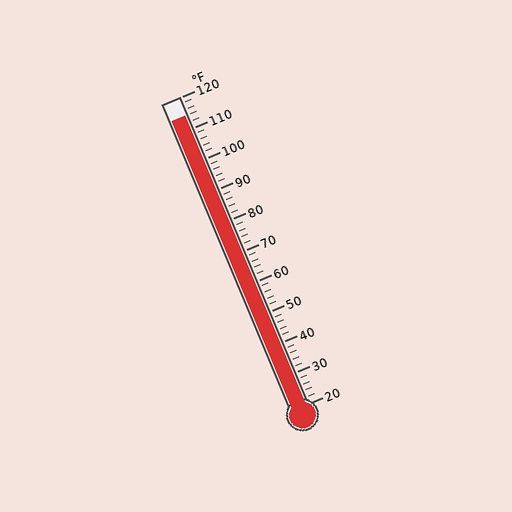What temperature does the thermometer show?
The thermometer shows approximately 114°F.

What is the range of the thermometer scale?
The thermometer scale ranges from 20°F to 120°F.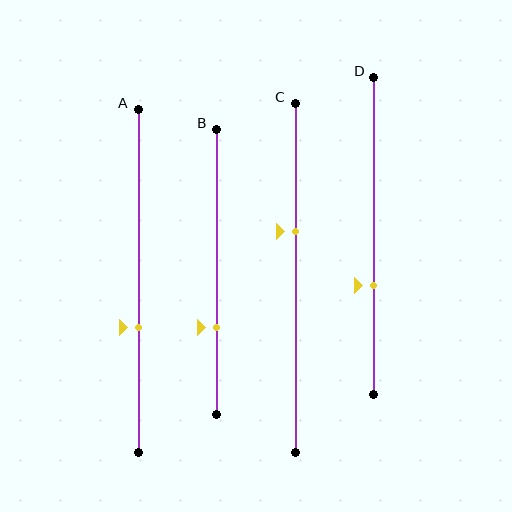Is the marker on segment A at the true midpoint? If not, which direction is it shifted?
No, the marker on segment A is shifted downward by about 14% of the segment length.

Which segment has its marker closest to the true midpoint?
Segment C has its marker closest to the true midpoint.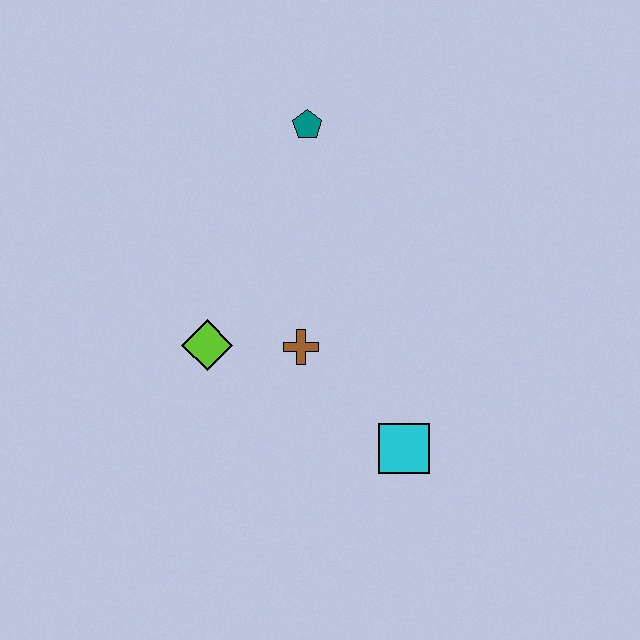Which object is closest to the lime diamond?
The brown cross is closest to the lime diamond.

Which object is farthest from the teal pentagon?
The cyan square is farthest from the teal pentagon.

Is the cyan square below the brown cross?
Yes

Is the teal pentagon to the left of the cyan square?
Yes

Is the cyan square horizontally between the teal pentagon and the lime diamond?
No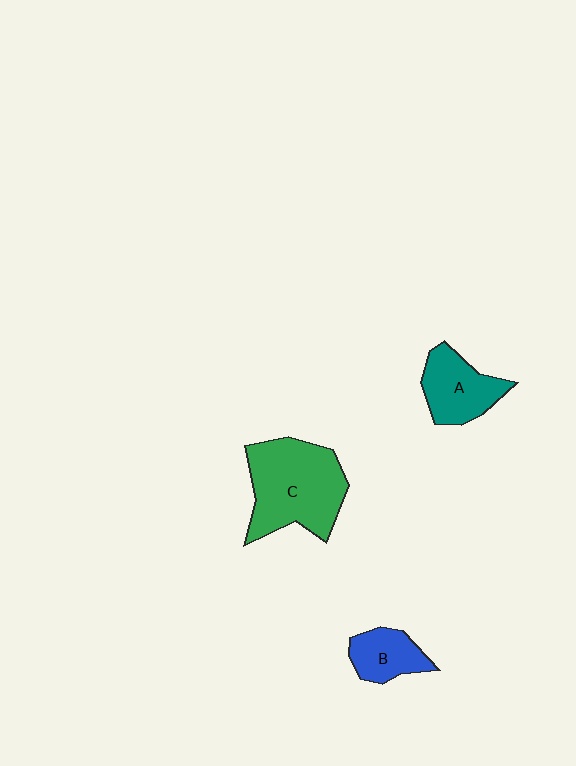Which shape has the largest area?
Shape C (green).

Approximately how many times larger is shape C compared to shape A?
Approximately 1.8 times.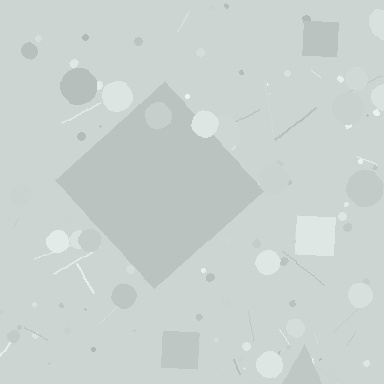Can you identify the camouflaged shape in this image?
The camouflaged shape is a diamond.